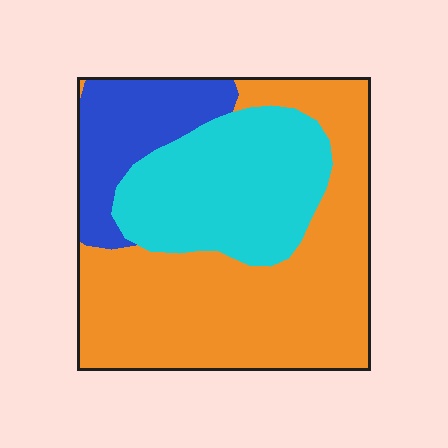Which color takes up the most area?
Orange, at roughly 55%.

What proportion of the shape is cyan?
Cyan takes up about one third (1/3) of the shape.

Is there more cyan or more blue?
Cyan.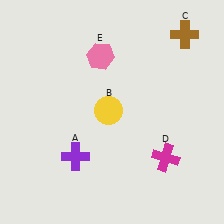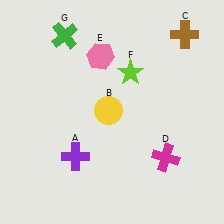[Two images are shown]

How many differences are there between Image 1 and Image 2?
There are 2 differences between the two images.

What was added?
A lime star (F), a green cross (G) were added in Image 2.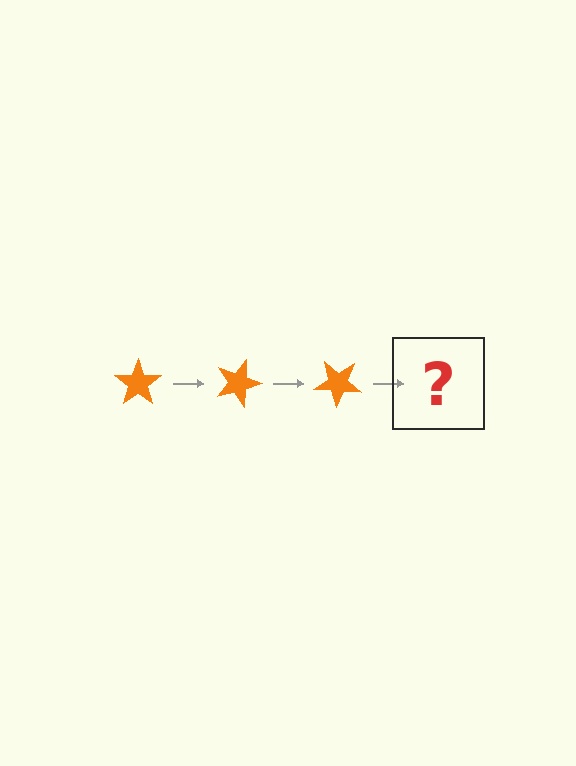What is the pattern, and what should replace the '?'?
The pattern is that the star rotates 20 degrees each step. The '?' should be an orange star rotated 60 degrees.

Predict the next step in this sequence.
The next step is an orange star rotated 60 degrees.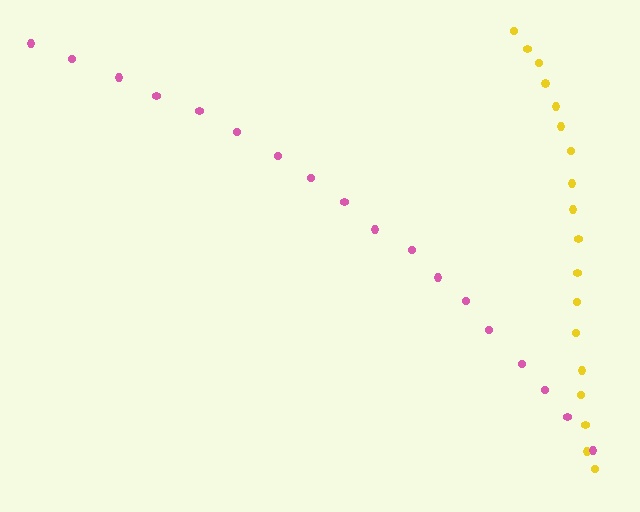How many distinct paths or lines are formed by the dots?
There are 2 distinct paths.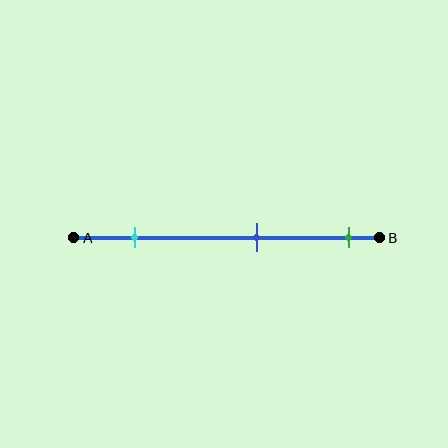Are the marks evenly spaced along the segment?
Yes, the marks are approximately evenly spaced.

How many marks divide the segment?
There are 3 marks dividing the segment.